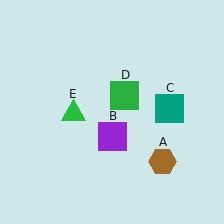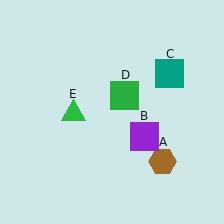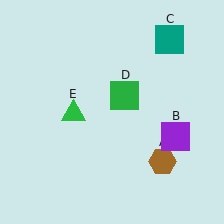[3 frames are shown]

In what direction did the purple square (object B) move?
The purple square (object B) moved right.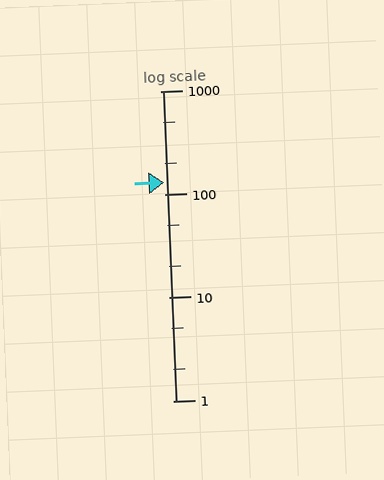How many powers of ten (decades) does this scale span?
The scale spans 3 decades, from 1 to 1000.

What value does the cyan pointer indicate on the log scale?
The pointer indicates approximately 130.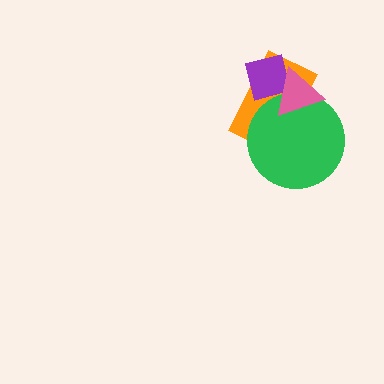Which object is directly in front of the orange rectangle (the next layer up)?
The purple square is directly in front of the orange rectangle.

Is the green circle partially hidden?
Yes, it is partially covered by another shape.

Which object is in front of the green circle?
The pink triangle is in front of the green circle.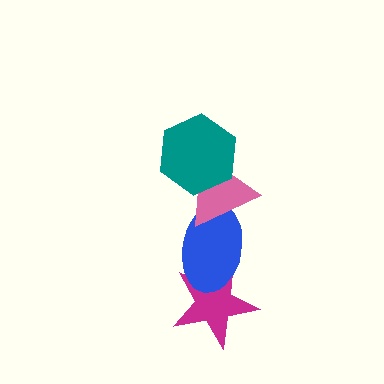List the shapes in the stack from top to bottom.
From top to bottom: the teal hexagon, the pink triangle, the blue ellipse, the magenta star.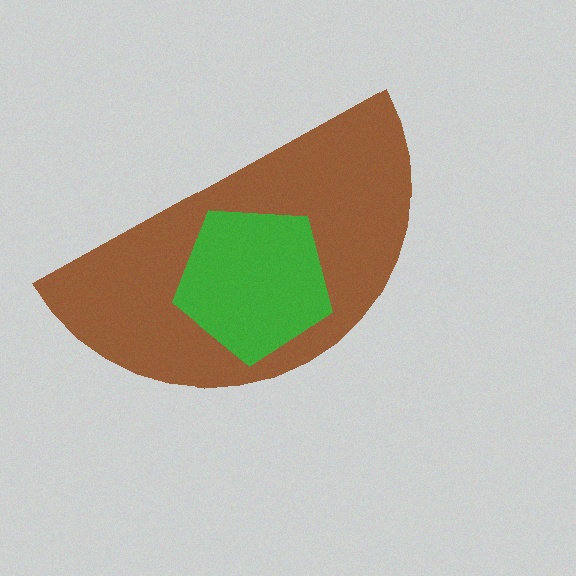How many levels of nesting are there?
2.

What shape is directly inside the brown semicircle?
The green pentagon.